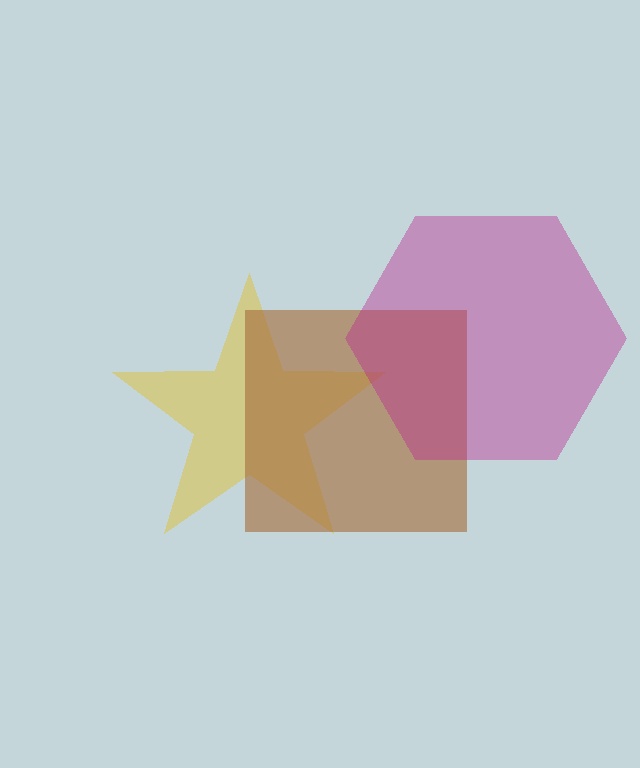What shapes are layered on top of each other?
The layered shapes are: a yellow star, a brown square, a magenta hexagon.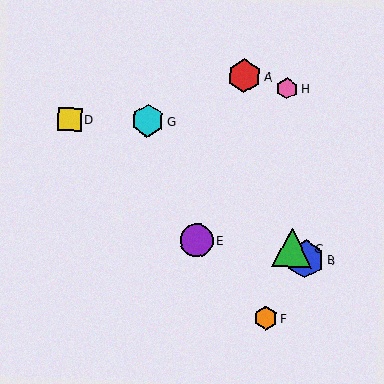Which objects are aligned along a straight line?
Objects B, C, G are aligned along a straight line.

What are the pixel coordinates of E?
Object E is at (197, 241).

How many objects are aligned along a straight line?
3 objects (B, C, G) are aligned along a straight line.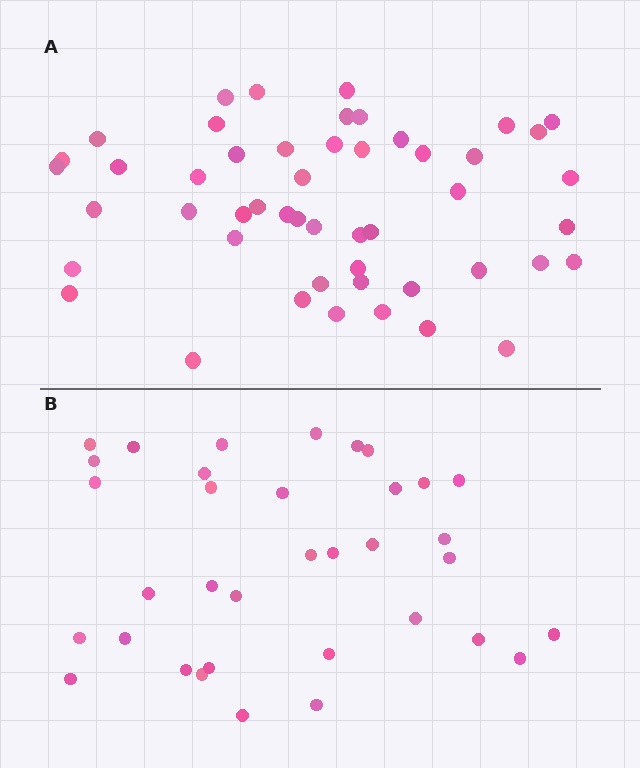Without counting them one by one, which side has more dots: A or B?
Region A (the top region) has more dots.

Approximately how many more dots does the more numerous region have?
Region A has approximately 15 more dots than region B.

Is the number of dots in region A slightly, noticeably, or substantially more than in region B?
Region A has noticeably more, but not dramatically so. The ratio is roughly 1.4 to 1.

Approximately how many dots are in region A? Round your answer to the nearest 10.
About 50 dots.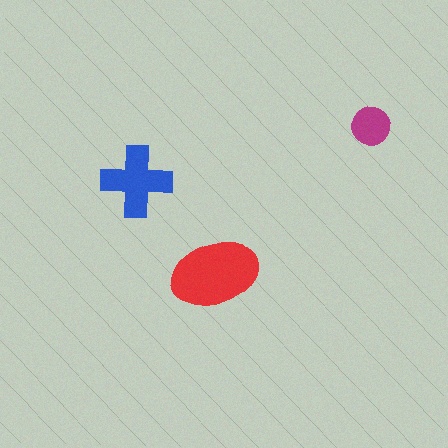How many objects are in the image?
There are 3 objects in the image.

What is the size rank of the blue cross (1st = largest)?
2nd.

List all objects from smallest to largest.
The magenta circle, the blue cross, the red ellipse.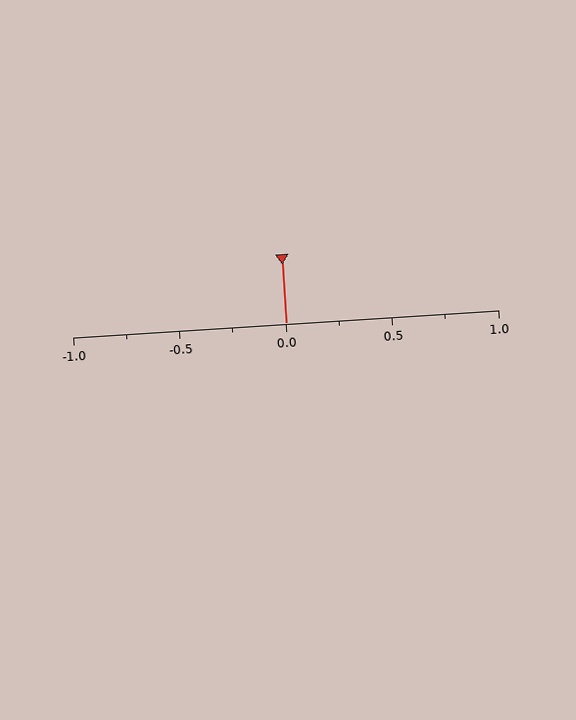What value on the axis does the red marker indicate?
The marker indicates approximately 0.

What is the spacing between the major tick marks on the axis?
The major ticks are spaced 0.5 apart.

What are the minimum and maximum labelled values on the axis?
The axis runs from -1.0 to 1.0.